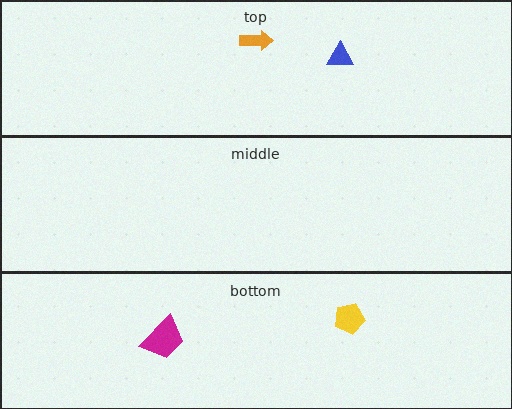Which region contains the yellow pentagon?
The bottom region.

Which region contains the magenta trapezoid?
The bottom region.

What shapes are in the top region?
The blue triangle, the orange arrow.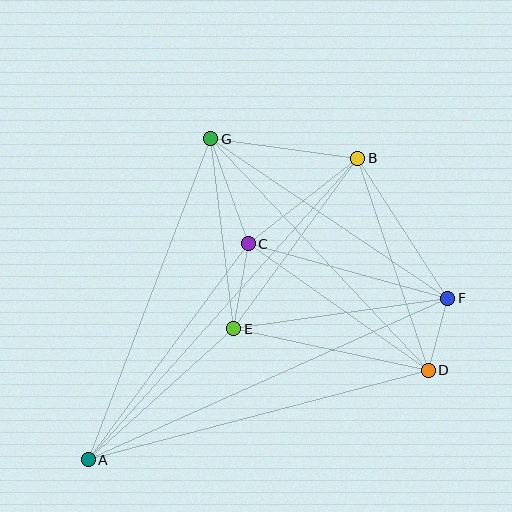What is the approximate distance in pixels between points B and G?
The distance between B and G is approximately 148 pixels.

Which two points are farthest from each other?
Points A and B are farthest from each other.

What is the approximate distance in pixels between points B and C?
The distance between B and C is approximately 139 pixels.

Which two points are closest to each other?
Points D and F are closest to each other.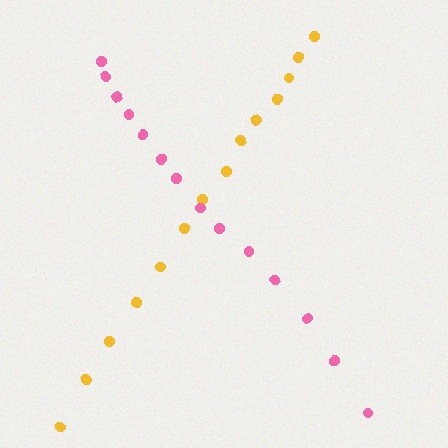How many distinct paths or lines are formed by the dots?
There are 2 distinct paths.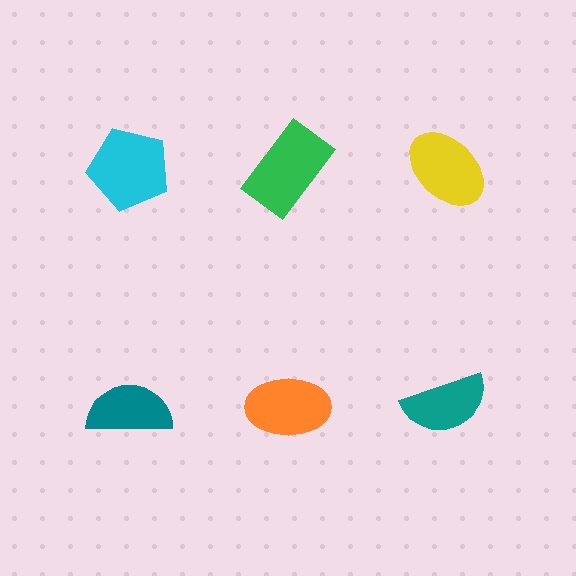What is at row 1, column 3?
A yellow ellipse.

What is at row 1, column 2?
A green rectangle.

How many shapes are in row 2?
3 shapes.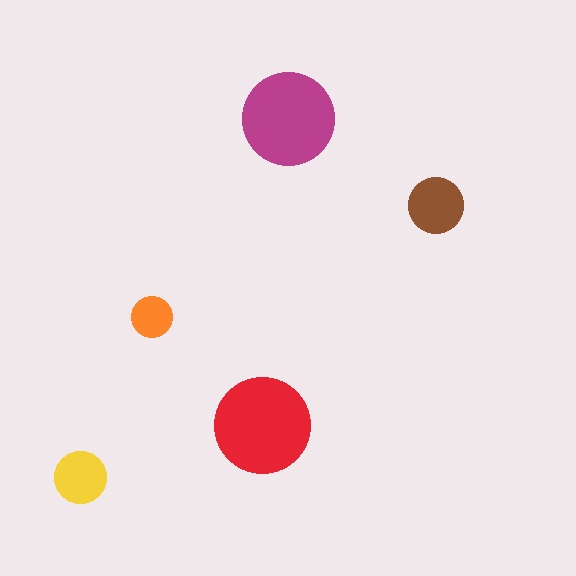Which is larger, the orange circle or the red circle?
The red one.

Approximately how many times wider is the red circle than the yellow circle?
About 2 times wider.